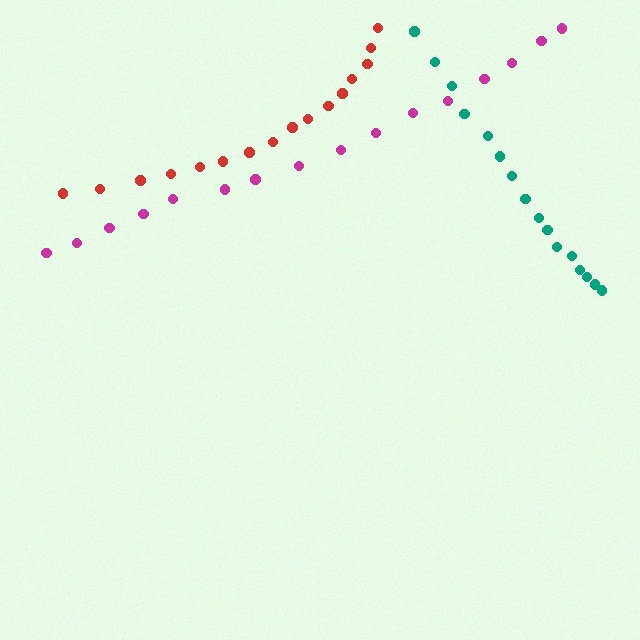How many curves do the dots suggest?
There are 3 distinct paths.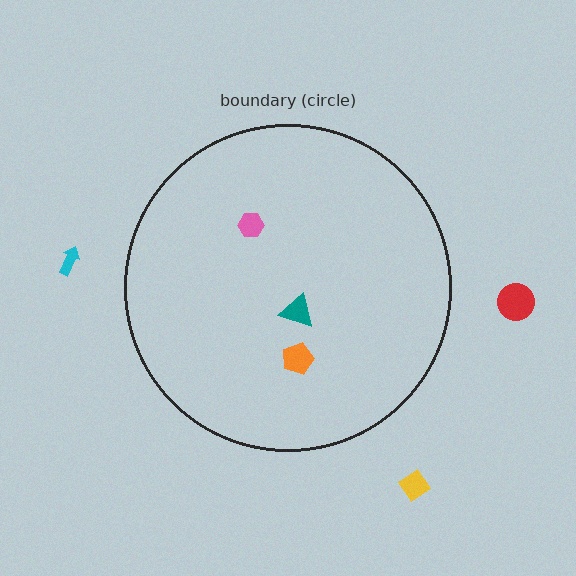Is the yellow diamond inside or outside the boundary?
Outside.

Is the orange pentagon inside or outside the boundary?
Inside.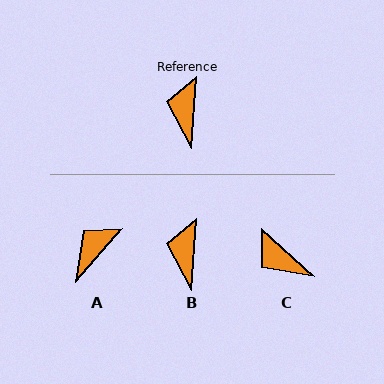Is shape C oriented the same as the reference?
No, it is off by about 52 degrees.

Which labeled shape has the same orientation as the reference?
B.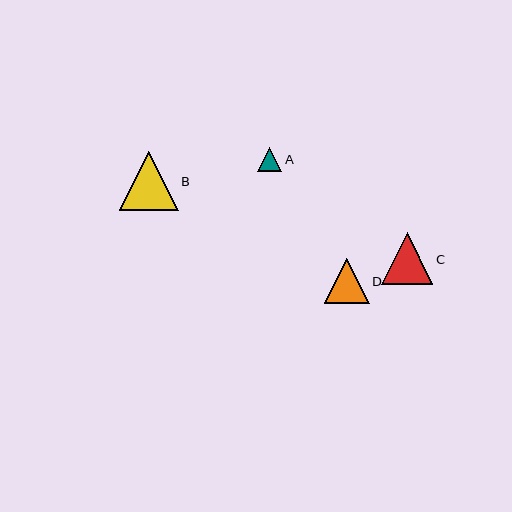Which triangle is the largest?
Triangle B is the largest with a size of approximately 59 pixels.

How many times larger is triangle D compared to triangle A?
Triangle D is approximately 1.8 times the size of triangle A.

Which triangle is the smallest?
Triangle A is the smallest with a size of approximately 24 pixels.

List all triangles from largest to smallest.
From largest to smallest: B, C, D, A.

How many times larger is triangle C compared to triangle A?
Triangle C is approximately 2.1 times the size of triangle A.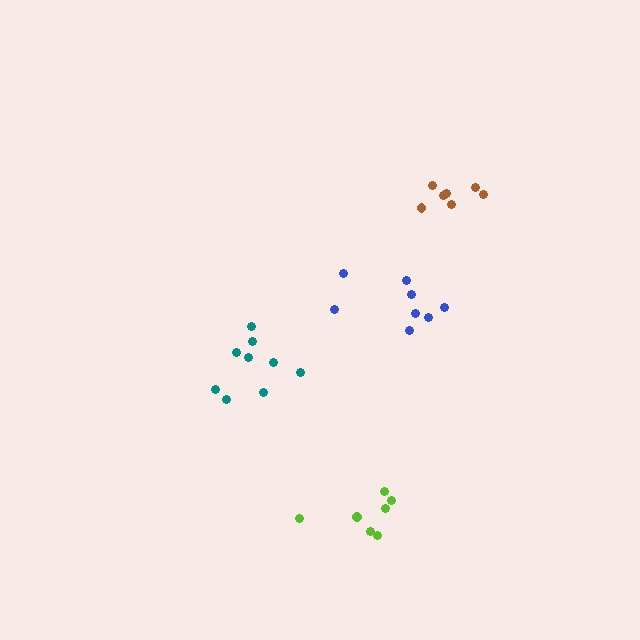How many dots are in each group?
Group 1: 7 dots, Group 2: 9 dots, Group 3: 7 dots, Group 4: 8 dots (31 total).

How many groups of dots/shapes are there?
There are 4 groups.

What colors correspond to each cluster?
The clusters are colored: lime, teal, brown, blue.